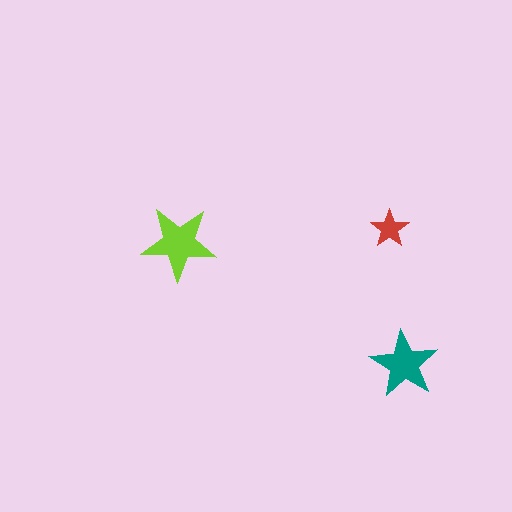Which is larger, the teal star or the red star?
The teal one.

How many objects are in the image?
There are 3 objects in the image.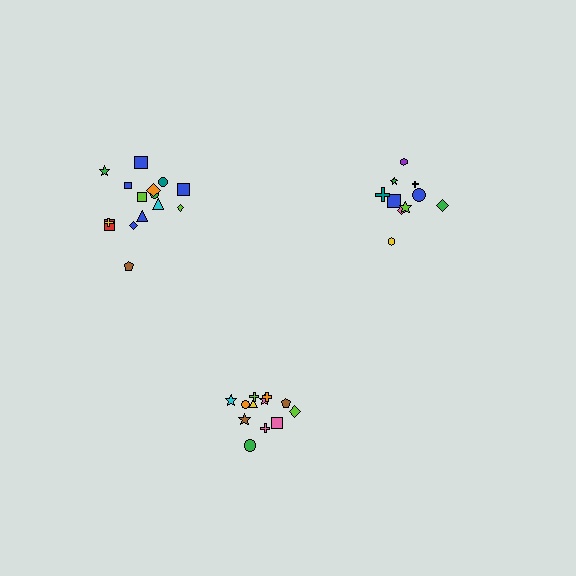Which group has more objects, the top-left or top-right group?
The top-left group.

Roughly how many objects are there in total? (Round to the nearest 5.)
Roughly 35 objects in total.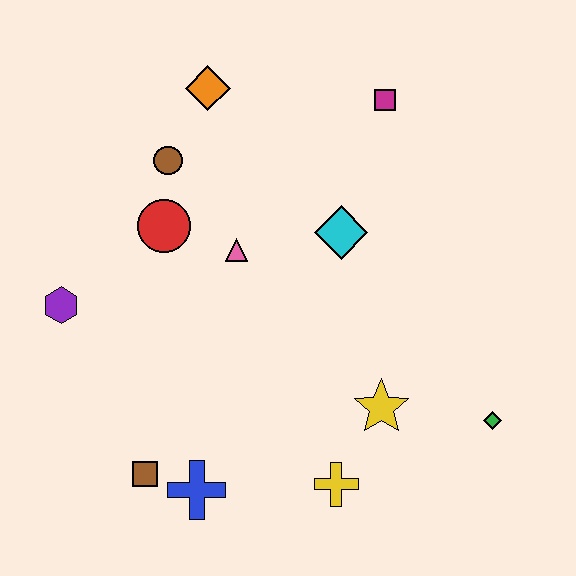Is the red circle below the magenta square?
Yes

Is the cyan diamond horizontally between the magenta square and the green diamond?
No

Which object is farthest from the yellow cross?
The orange diamond is farthest from the yellow cross.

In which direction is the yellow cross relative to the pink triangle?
The yellow cross is below the pink triangle.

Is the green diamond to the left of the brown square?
No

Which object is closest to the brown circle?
The red circle is closest to the brown circle.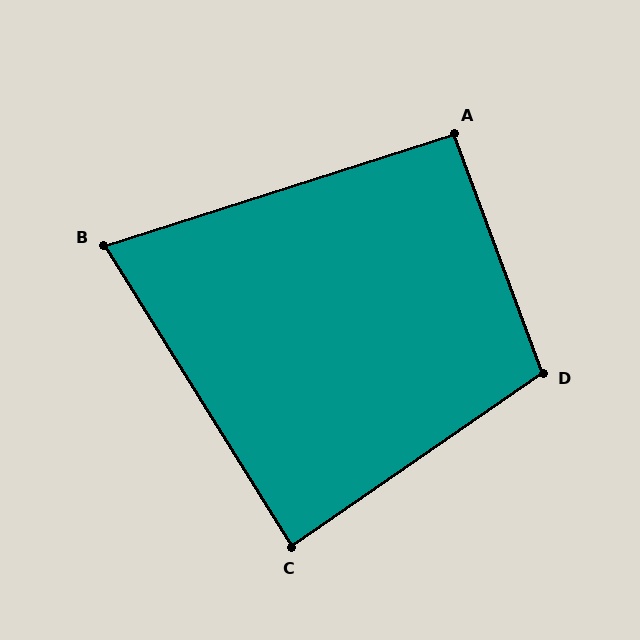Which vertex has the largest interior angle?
D, at approximately 104 degrees.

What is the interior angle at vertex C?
Approximately 87 degrees (approximately right).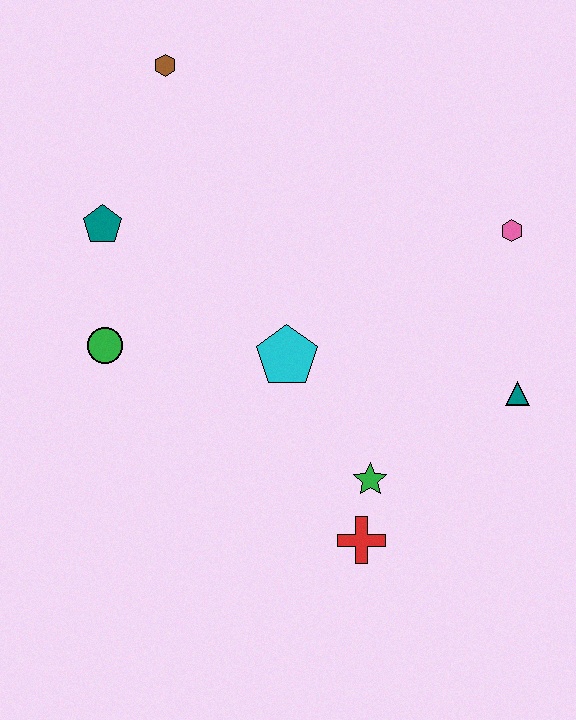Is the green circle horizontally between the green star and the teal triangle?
No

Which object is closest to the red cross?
The green star is closest to the red cross.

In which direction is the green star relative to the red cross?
The green star is above the red cross.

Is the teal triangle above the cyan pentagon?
No